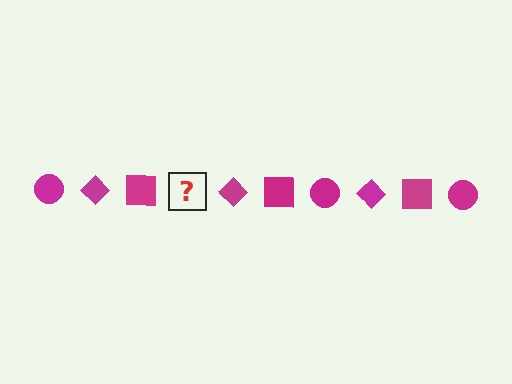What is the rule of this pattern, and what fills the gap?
The rule is that the pattern cycles through circle, diamond, square shapes in magenta. The gap should be filled with a magenta circle.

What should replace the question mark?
The question mark should be replaced with a magenta circle.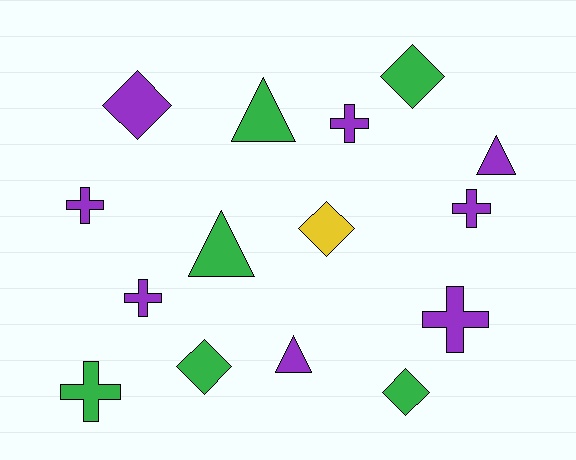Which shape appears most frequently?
Cross, with 6 objects.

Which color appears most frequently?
Purple, with 8 objects.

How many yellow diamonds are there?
There is 1 yellow diamond.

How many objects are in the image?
There are 15 objects.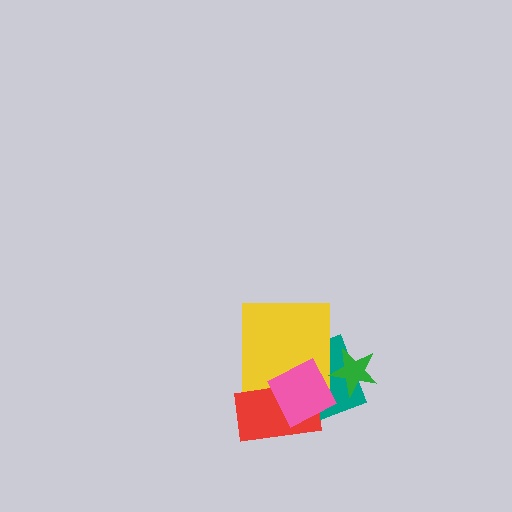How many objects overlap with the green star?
1 object overlaps with the green star.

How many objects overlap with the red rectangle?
3 objects overlap with the red rectangle.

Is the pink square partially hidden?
No, no other shape covers it.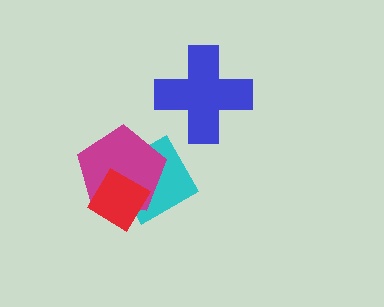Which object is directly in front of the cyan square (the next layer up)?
The magenta pentagon is directly in front of the cyan square.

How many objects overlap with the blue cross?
0 objects overlap with the blue cross.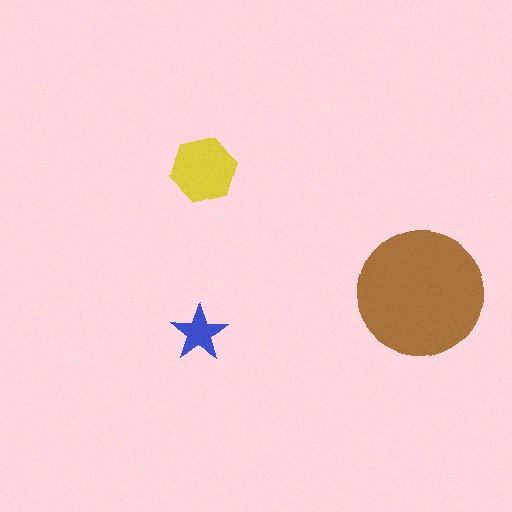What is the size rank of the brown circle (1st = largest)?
1st.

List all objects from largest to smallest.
The brown circle, the yellow hexagon, the blue star.